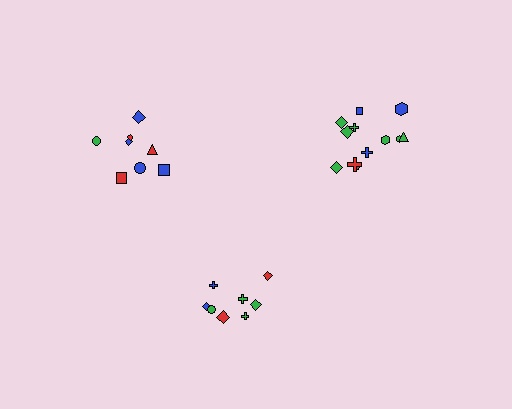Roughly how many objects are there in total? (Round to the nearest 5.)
Roughly 30 objects in total.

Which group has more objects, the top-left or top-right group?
The top-right group.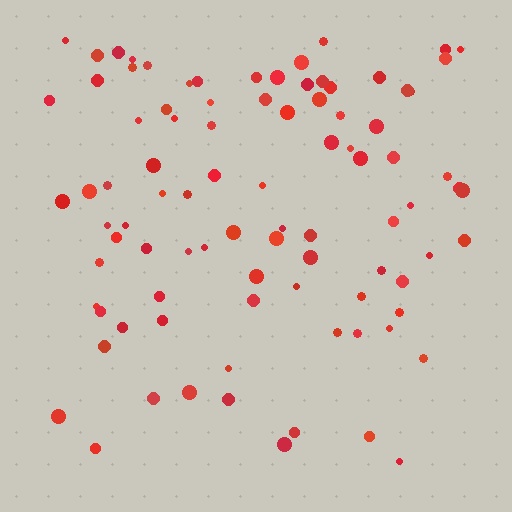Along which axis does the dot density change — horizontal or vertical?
Vertical.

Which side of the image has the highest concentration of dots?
The top.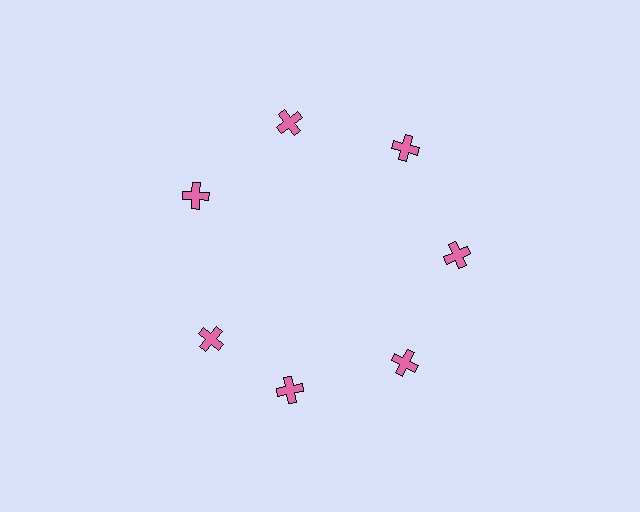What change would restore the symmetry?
The symmetry would be restored by rotating it back into even spacing with its neighbors so that all 7 crosses sit at equal angles and equal distance from the center.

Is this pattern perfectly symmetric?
No. The 7 pink crosses are arranged in a ring, but one element near the 8 o'clock position is rotated out of alignment along the ring, breaking the 7-fold rotational symmetry.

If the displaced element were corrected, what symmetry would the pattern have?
It would have 7-fold rotational symmetry — the pattern would map onto itself every 51 degrees.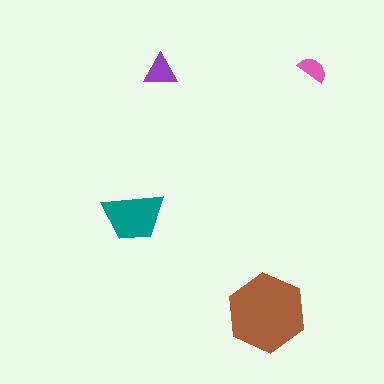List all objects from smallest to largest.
The pink semicircle, the purple triangle, the teal trapezoid, the brown hexagon.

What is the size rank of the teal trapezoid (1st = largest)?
2nd.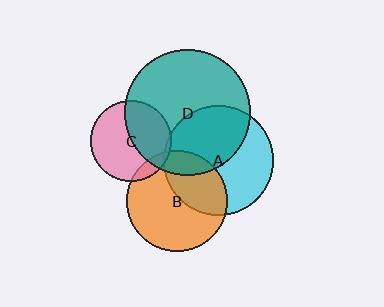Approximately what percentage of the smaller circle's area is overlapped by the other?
Approximately 10%.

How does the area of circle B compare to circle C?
Approximately 1.6 times.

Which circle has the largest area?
Circle D (teal).